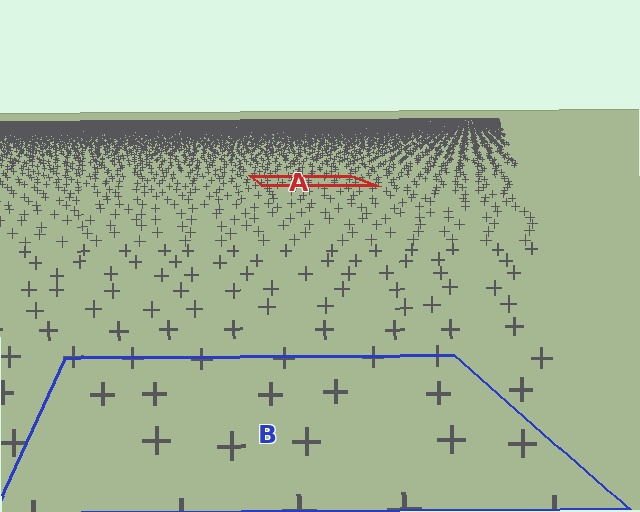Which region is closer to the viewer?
Region B is closer. The texture elements there are larger and more spread out.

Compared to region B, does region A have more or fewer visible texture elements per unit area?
Region A has more texture elements per unit area — they are packed more densely because it is farther away.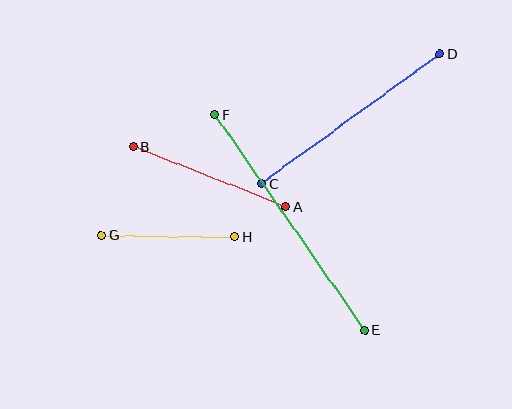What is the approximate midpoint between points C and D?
The midpoint is at approximately (351, 119) pixels.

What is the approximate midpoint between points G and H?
The midpoint is at approximately (168, 236) pixels.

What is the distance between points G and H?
The distance is approximately 133 pixels.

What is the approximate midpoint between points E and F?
The midpoint is at approximately (290, 222) pixels.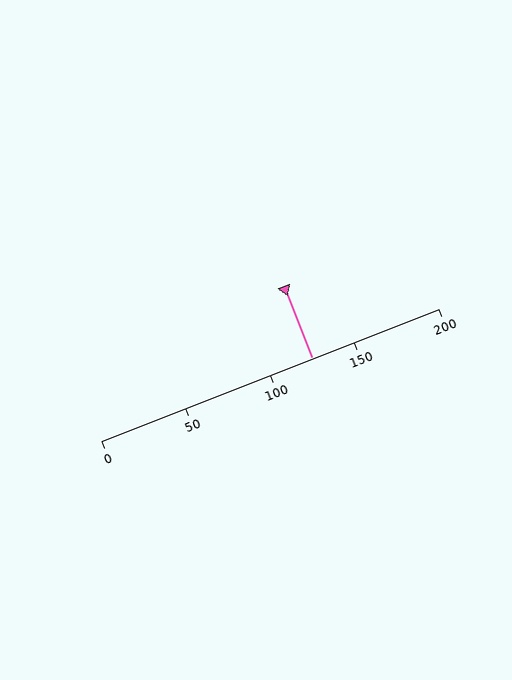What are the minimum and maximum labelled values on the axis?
The axis runs from 0 to 200.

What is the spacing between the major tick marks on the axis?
The major ticks are spaced 50 apart.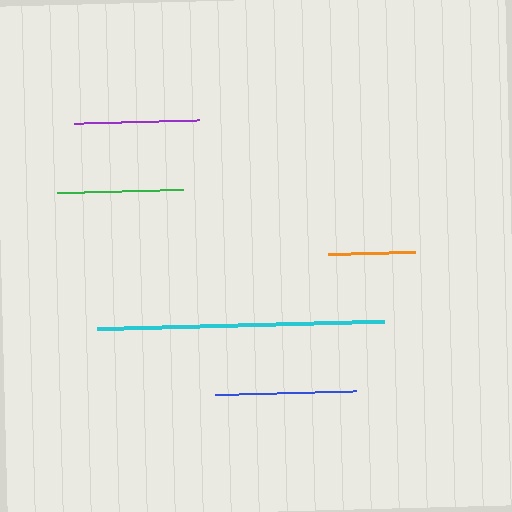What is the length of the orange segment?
The orange segment is approximately 86 pixels long.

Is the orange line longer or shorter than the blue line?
The blue line is longer than the orange line.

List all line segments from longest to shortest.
From longest to shortest: cyan, blue, green, purple, orange.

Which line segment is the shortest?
The orange line is the shortest at approximately 86 pixels.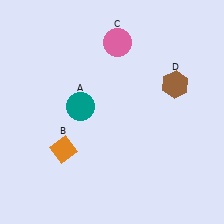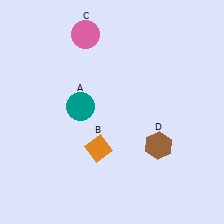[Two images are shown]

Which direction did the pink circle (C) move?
The pink circle (C) moved left.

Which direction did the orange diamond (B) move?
The orange diamond (B) moved right.